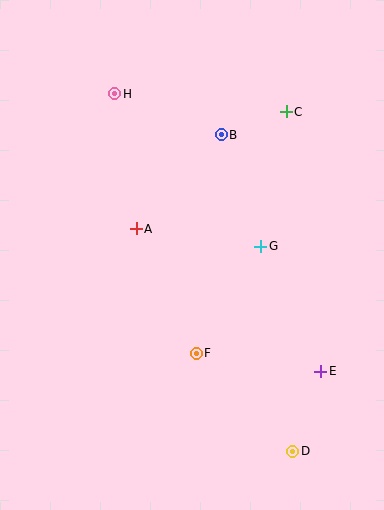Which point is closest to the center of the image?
Point A at (136, 229) is closest to the center.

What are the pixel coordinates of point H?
Point H is at (115, 94).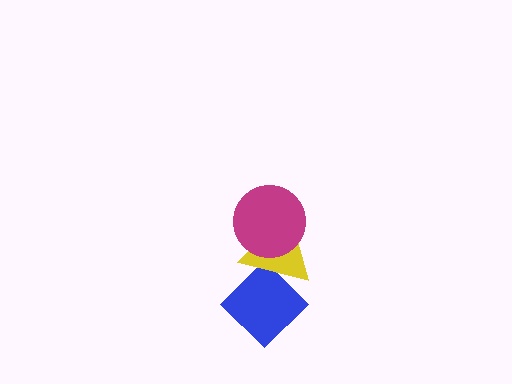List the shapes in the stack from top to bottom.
From top to bottom: the magenta circle, the yellow triangle, the blue diamond.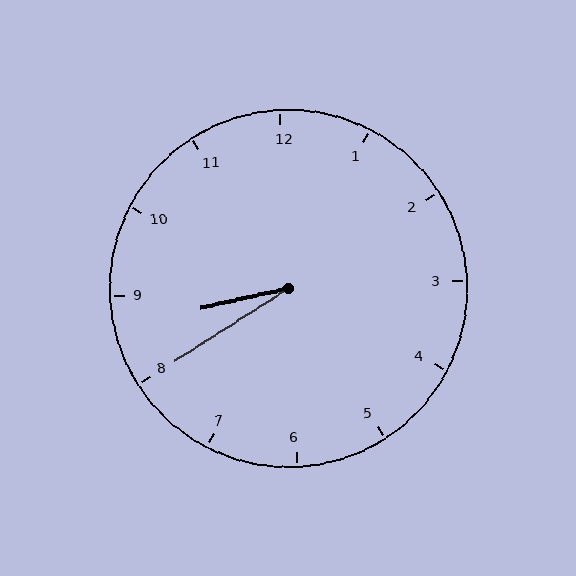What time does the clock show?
8:40.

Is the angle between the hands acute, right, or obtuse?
It is acute.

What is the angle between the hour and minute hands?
Approximately 20 degrees.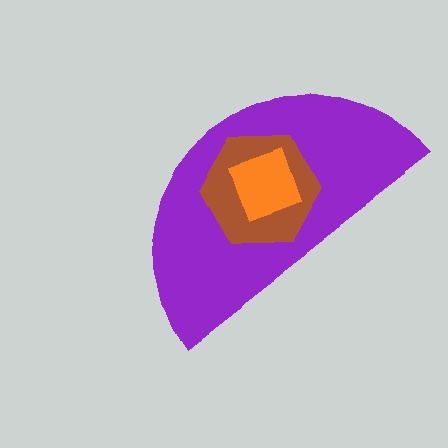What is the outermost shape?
The purple semicircle.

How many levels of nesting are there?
3.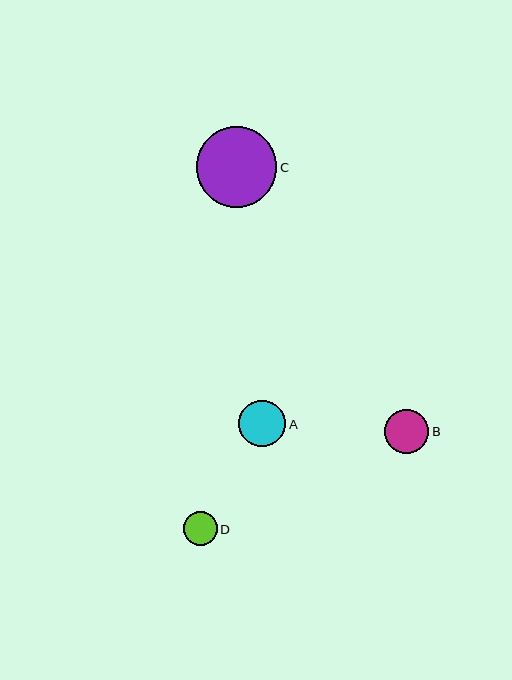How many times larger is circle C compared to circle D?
Circle C is approximately 2.4 times the size of circle D.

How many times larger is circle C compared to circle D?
Circle C is approximately 2.4 times the size of circle D.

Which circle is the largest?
Circle C is the largest with a size of approximately 81 pixels.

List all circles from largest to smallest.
From largest to smallest: C, A, B, D.